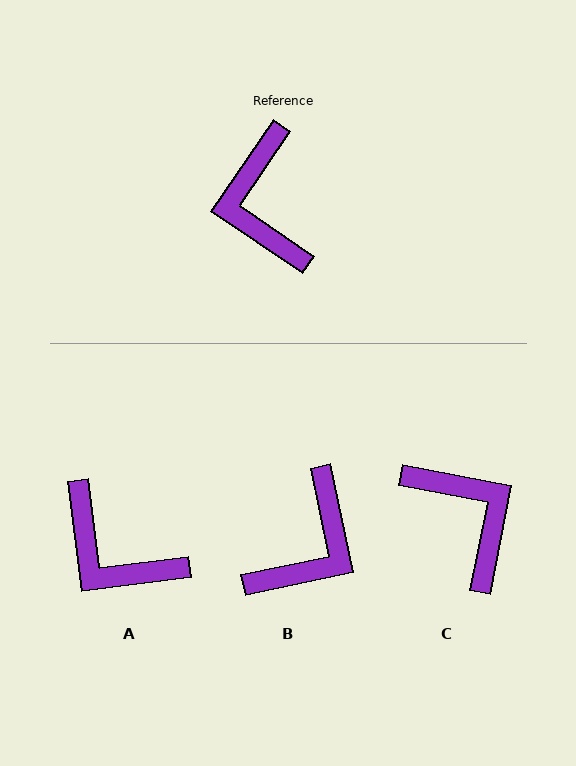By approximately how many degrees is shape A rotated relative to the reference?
Approximately 41 degrees counter-clockwise.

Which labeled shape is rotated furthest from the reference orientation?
C, about 157 degrees away.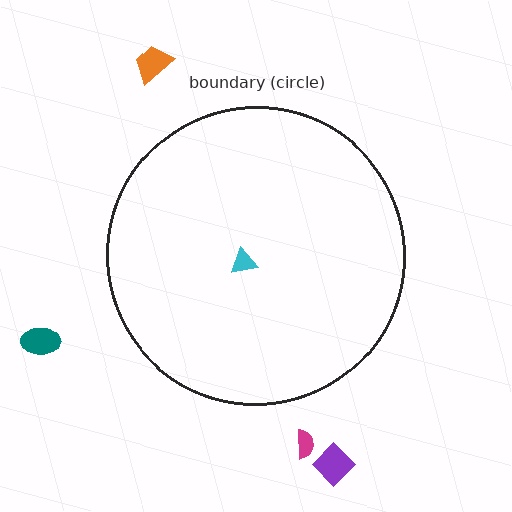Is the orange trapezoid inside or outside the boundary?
Outside.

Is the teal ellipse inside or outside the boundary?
Outside.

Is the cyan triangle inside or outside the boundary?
Inside.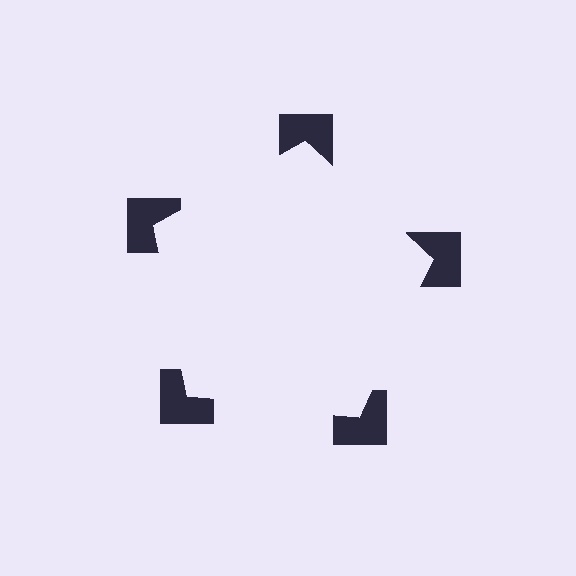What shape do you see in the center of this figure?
An illusory pentagon — its edges are inferred from the aligned wedge cuts in the notched squares, not physically drawn.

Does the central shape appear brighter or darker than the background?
It typically appears slightly brighter than the background, even though no actual brightness change is drawn.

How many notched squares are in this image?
There are 5 — one at each vertex of the illusory pentagon.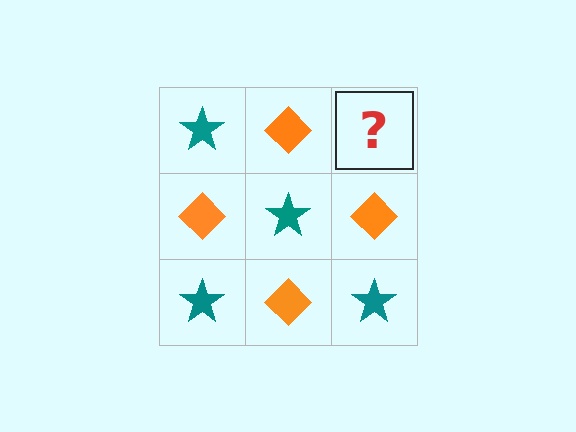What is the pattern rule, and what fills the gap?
The rule is that it alternates teal star and orange diamond in a checkerboard pattern. The gap should be filled with a teal star.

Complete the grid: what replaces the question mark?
The question mark should be replaced with a teal star.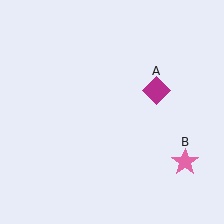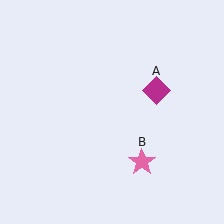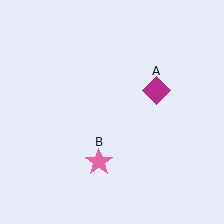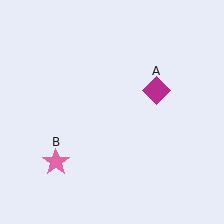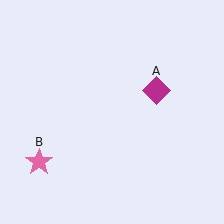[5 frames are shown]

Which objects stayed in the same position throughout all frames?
Magenta diamond (object A) remained stationary.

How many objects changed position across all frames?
1 object changed position: pink star (object B).